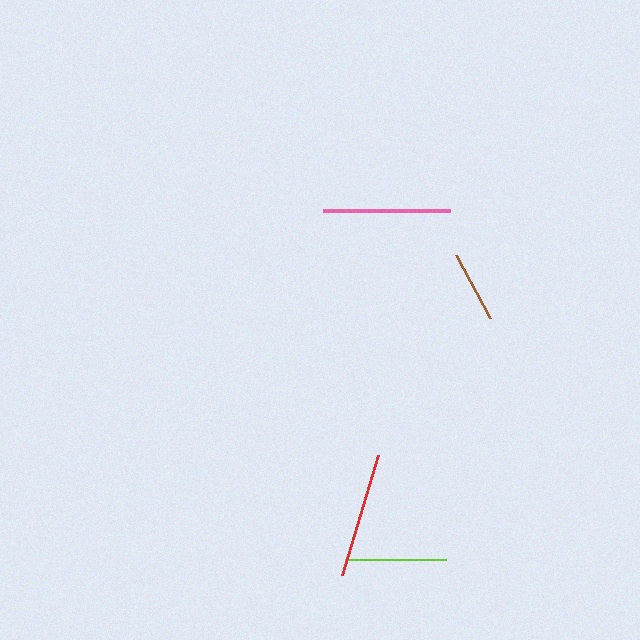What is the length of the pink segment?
The pink segment is approximately 127 pixels long.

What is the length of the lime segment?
The lime segment is approximately 102 pixels long.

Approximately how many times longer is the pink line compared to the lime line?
The pink line is approximately 1.3 times the length of the lime line.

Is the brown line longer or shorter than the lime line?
The lime line is longer than the brown line.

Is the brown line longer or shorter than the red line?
The red line is longer than the brown line.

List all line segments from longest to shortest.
From longest to shortest: pink, red, lime, brown.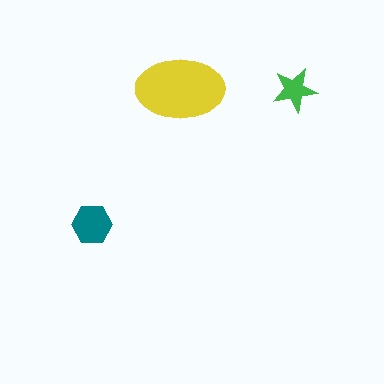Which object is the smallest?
The green star.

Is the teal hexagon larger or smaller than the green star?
Larger.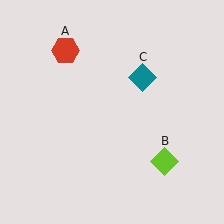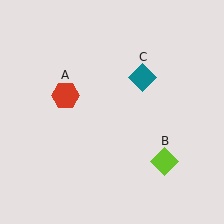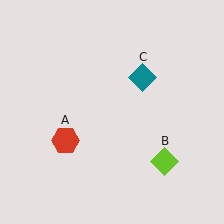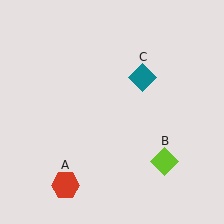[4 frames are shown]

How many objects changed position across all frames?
1 object changed position: red hexagon (object A).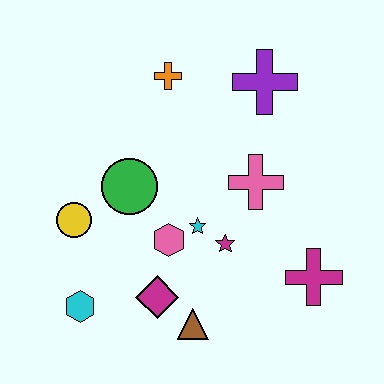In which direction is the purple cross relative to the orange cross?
The purple cross is to the right of the orange cross.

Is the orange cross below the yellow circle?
No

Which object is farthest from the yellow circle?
The magenta cross is farthest from the yellow circle.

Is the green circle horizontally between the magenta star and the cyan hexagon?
Yes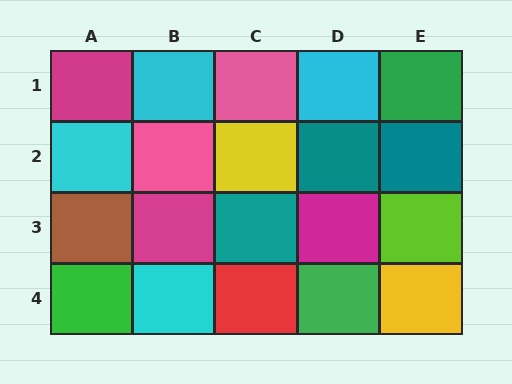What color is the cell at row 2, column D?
Teal.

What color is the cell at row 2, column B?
Pink.